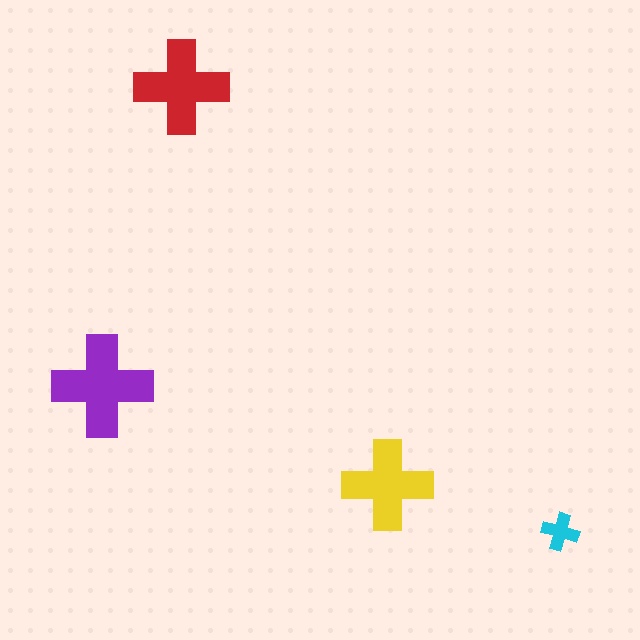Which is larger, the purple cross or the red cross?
The purple one.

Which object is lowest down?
The cyan cross is bottommost.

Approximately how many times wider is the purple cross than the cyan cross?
About 2.5 times wider.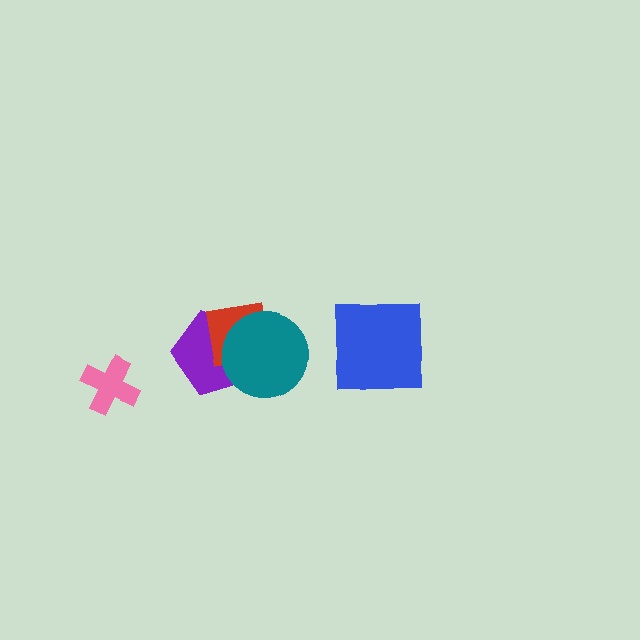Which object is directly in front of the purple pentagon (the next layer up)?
The red square is directly in front of the purple pentagon.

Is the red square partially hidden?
Yes, it is partially covered by another shape.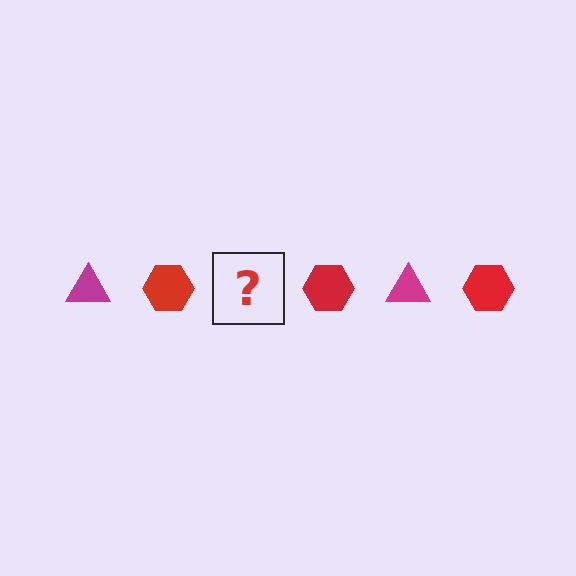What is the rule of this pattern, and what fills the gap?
The rule is that the pattern alternates between magenta triangle and red hexagon. The gap should be filled with a magenta triangle.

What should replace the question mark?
The question mark should be replaced with a magenta triangle.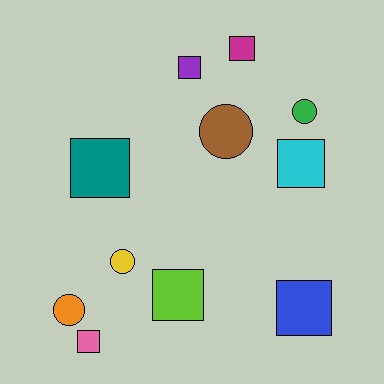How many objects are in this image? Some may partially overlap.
There are 11 objects.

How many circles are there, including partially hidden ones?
There are 4 circles.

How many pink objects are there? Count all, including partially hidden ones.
There is 1 pink object.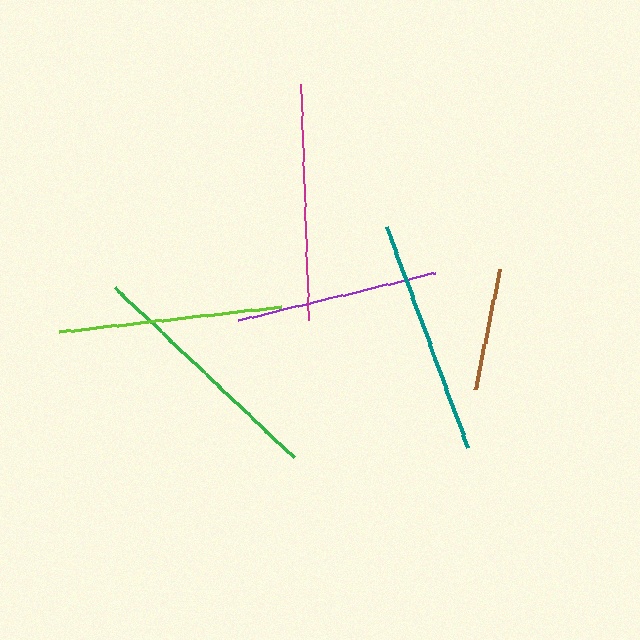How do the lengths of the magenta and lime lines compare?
The magenta and lime lines are approximately the same length.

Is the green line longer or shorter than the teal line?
The green line is longer than the teal line.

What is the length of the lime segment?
The lime segment is approximately 224 pixels long.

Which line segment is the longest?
The green line is the longest at approximately 247 pixels.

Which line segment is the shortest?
The brown line is the shortest at approximately 122 pixels.